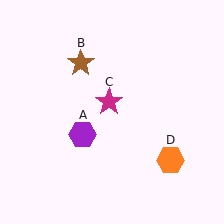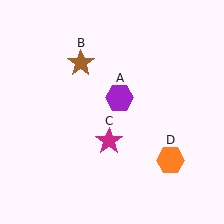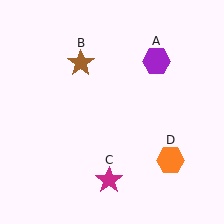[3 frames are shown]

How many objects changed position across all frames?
2 objects changed position: purple hexagon (object A), magenta star (object C).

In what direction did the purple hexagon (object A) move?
The purple hexagon (object A) moved up and to the right.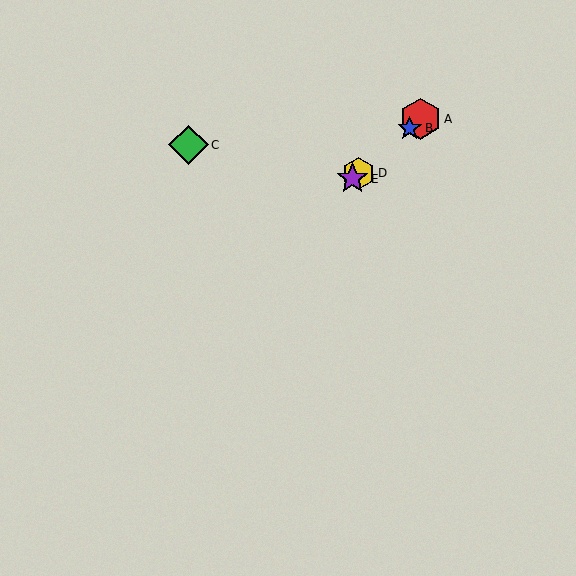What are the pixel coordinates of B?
Object B is at (410, 128).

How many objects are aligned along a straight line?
4 objects (A, B, D, E) are aligned along a straight line.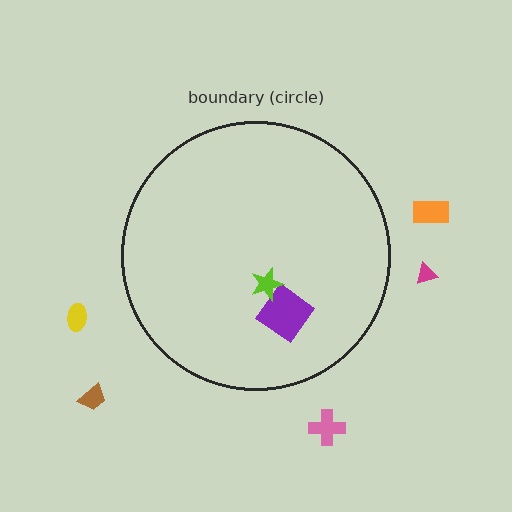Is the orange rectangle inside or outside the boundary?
Outside.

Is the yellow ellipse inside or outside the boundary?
Outside.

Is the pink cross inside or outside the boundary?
Outside.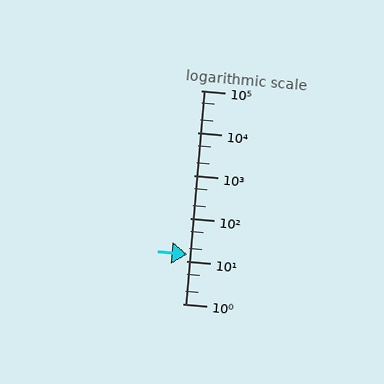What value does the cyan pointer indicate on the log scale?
The pointer indicates approximately 14.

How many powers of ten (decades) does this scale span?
The scale spans 5 decades, from 1 to 100000.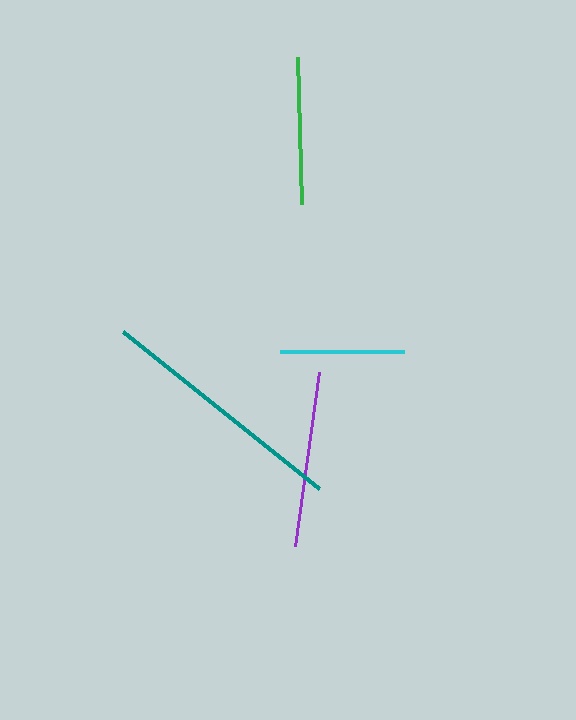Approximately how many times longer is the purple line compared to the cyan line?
The purple line is approximately 1.4 times the length of the cyan line.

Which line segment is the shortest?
The cyan line is the shortest at approximately 125 pixels.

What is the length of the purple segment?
The purple segment is approximately 176 pixels long.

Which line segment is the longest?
The teal line is the longest at approximately 251 pixels.